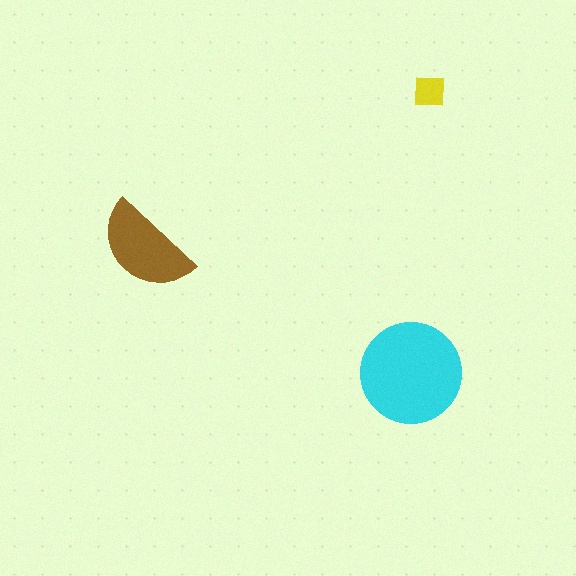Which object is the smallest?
The yellow square.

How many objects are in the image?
There are 3 objects in the image.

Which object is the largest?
The cyan circle.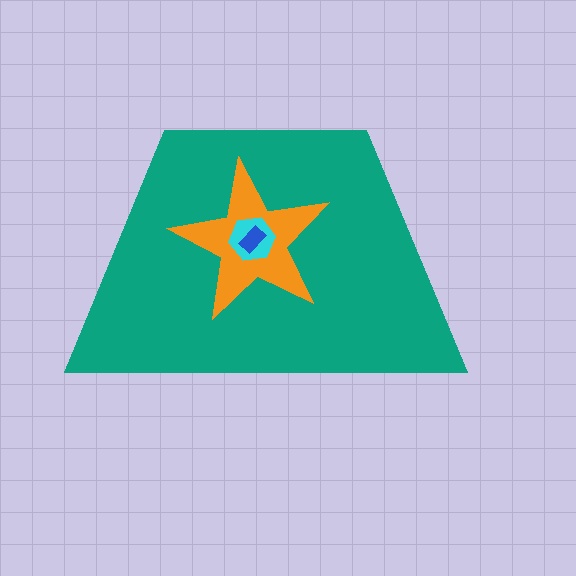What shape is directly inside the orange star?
The cyan hexagon.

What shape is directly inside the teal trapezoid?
The orange star.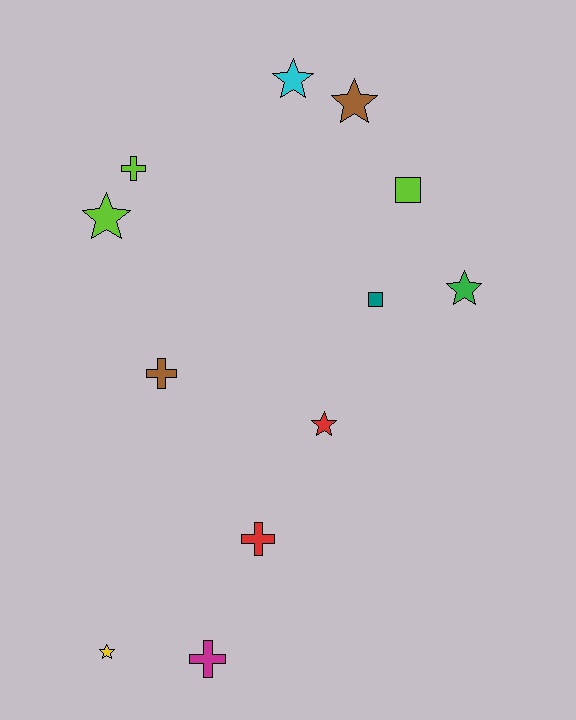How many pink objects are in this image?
There are no pink objects.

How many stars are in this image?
There are 6 stars.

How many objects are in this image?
There are 12 objects.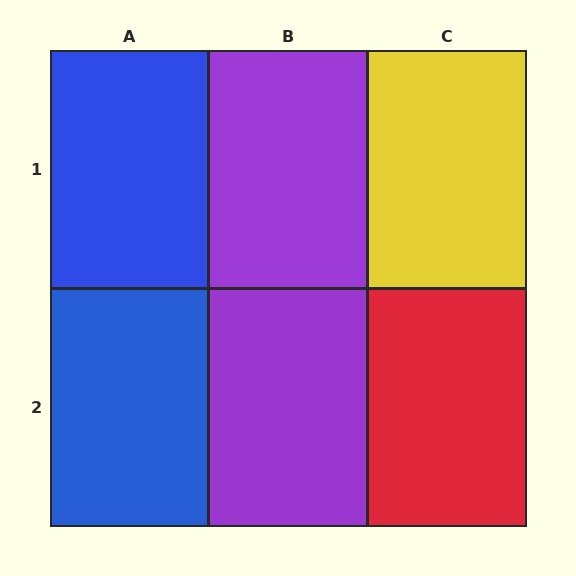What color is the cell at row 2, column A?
Blue.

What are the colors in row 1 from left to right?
Blue, purple, yellow.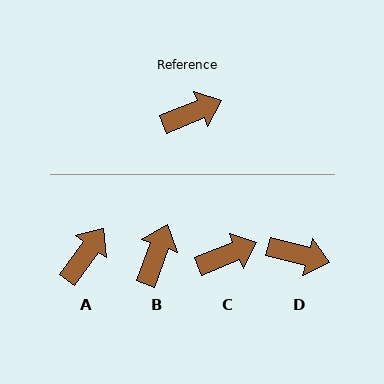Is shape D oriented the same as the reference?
No, it is off by about 36 degrees.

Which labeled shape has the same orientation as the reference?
C.